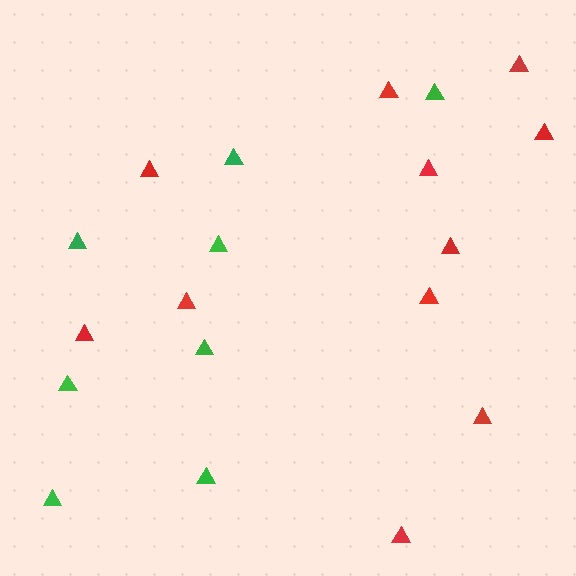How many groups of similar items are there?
There are 2 groups: one group of red triangles (11) and one group of green triangles (8).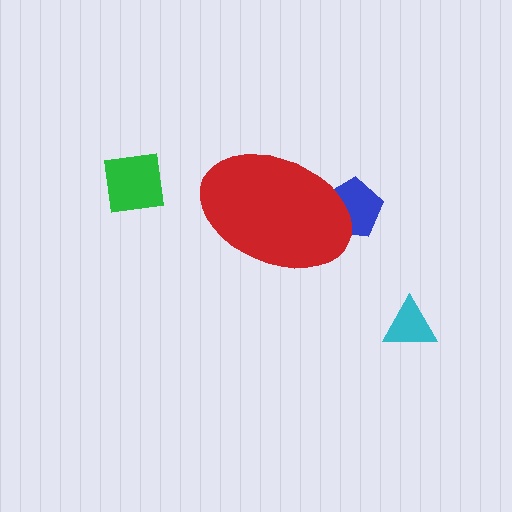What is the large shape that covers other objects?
A red ellipse.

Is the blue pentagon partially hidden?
Yes, the blue pentagon is partially hidden behind the red ellipse.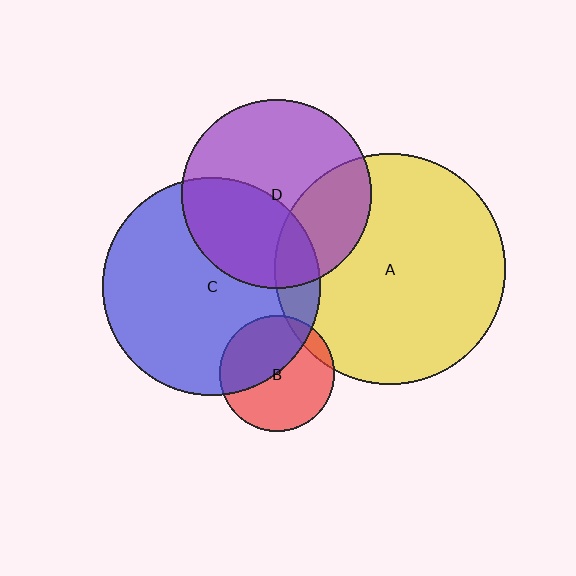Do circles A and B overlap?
Yes.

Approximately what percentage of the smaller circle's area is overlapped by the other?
Approximately 10%.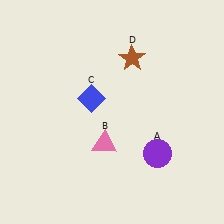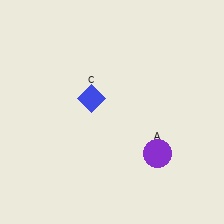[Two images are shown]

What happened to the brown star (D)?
The brown star (D) was removed in Image 2. It was in the top-right area of Image 1.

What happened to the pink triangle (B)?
The pink triangle (B) was removed in Image 2. It was in the bottom-left area of Image 1.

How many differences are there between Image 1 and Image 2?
There are 2 differences between the two images.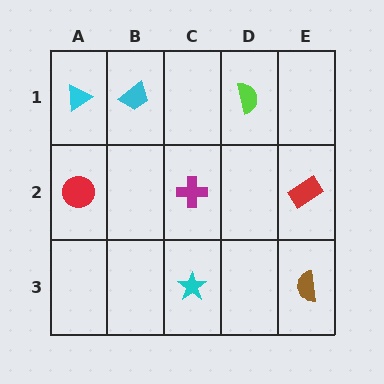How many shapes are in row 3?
2 shapes.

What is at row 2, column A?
A red circle.